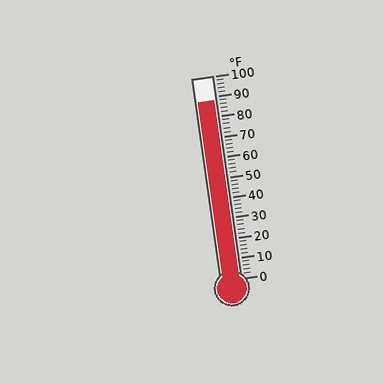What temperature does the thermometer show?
The thermometer shows approximately 88°F.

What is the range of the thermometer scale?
The thermometer scale ranges from 0°F to 100°F.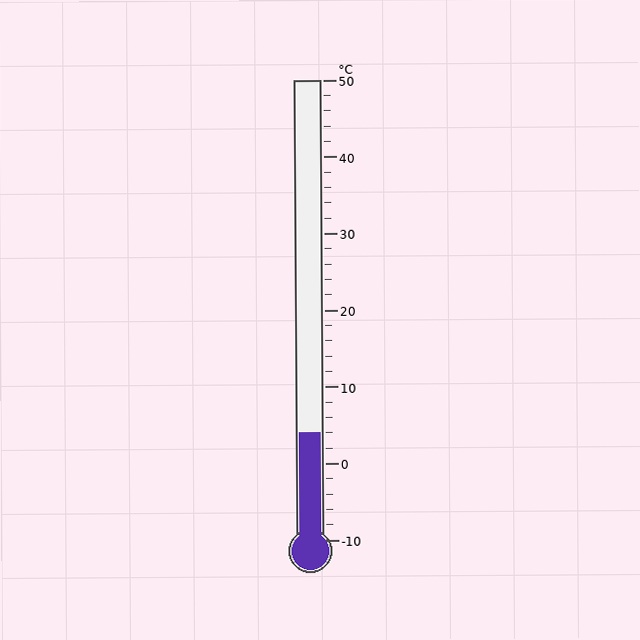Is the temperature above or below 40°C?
The temperature is below 40°C.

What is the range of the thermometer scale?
The thermometer scale ranges from -10°C to 50°C.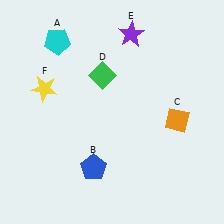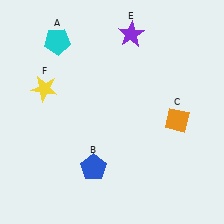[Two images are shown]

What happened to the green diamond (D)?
The green diamond (D) was removed in Image 2. It was in the top-left area of Image 1.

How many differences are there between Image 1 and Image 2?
There is 1 difference between the two images.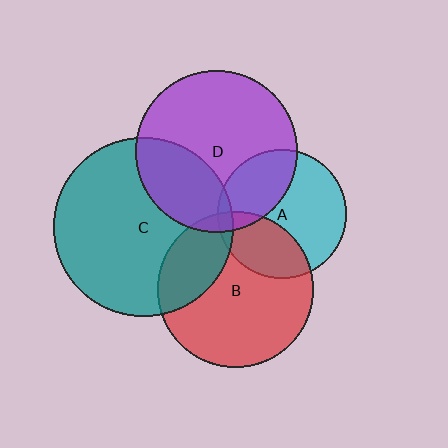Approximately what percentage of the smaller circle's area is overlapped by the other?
Approximately 25%.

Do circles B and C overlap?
Yes.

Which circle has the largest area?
Circle C (teal).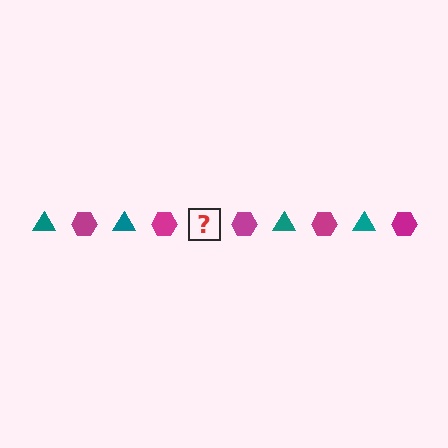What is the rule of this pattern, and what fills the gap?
The rule is that the pattern alternates between teal triangle and magenta hexagon. The gap should be filled with a teal triangle.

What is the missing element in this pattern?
The missing element is a teal triangle.